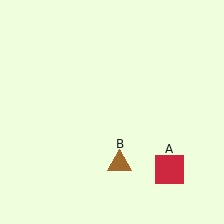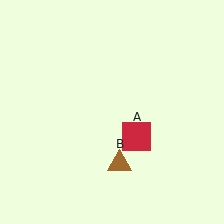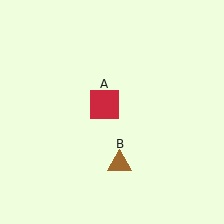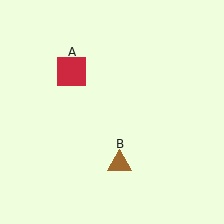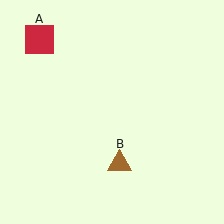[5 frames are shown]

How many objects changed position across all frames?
1 object changed position: red square (object A).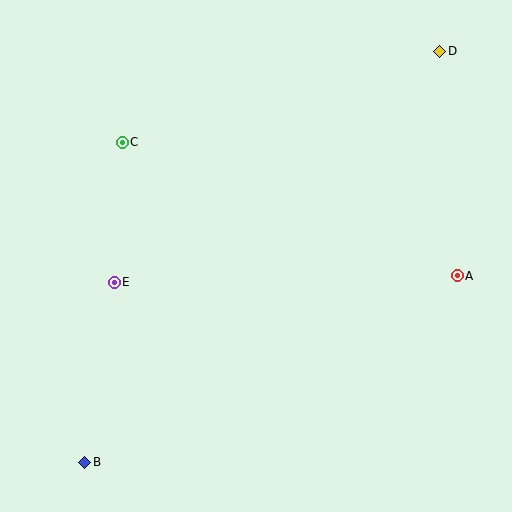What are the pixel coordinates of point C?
Point C is at (122, 142).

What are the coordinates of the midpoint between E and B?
The midpoint between E and B is at (100, 372).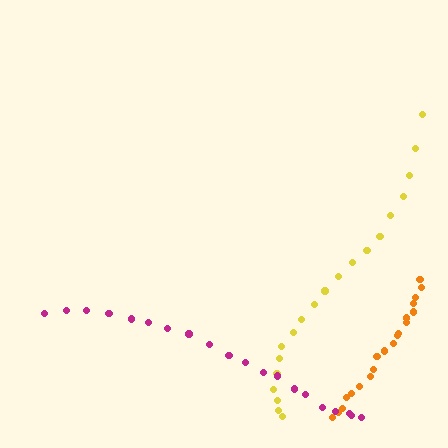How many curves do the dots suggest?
There are 3 distinct paths.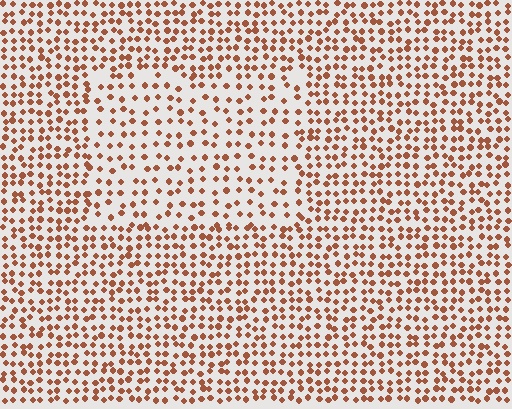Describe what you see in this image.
The image contains small brown elements arranged at two different densities. A rectangle-shaped region is visible where the elements are less densely packed than the surrounding area.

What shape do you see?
I see a rectangle.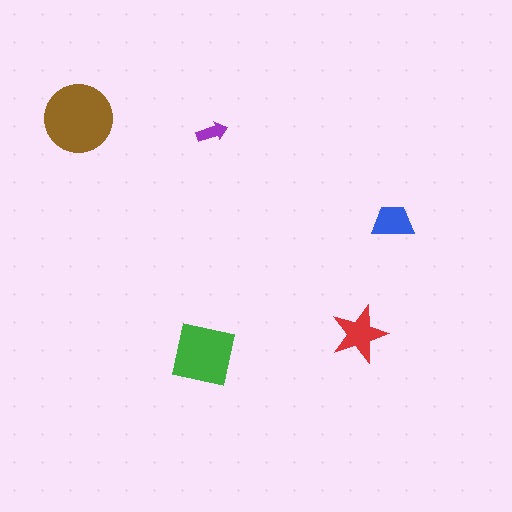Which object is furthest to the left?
The brown circle is leftmost.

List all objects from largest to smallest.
The brown circle, the green square, the red star, the blue trapezoid, the purple arrow.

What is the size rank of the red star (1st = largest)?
3rd.